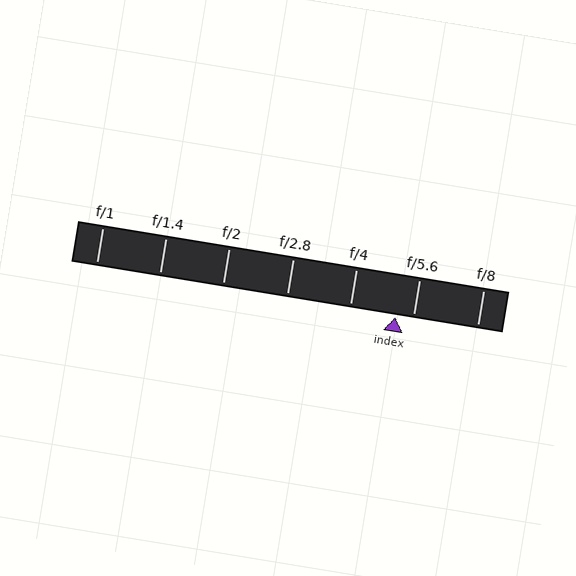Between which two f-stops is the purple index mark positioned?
The index mark is between f/4 and f/5.6.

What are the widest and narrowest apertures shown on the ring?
The widest aperture shown is f/1 and the narrowest is f/8.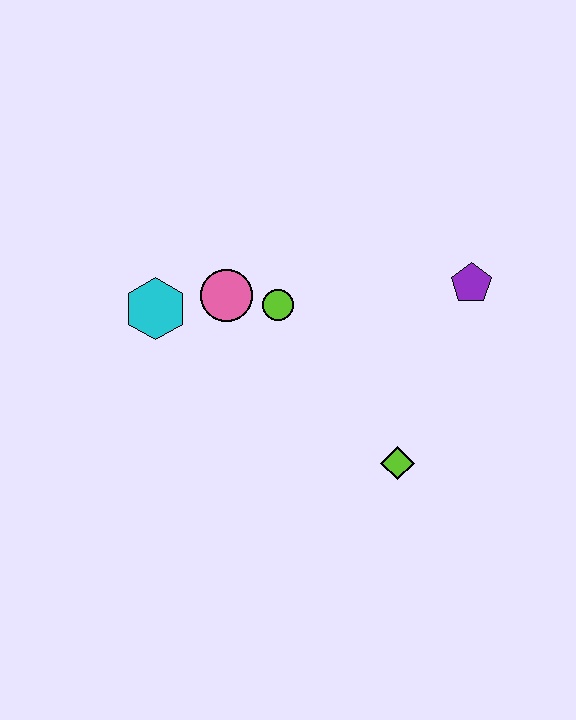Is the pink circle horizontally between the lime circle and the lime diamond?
No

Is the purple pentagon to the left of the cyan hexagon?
No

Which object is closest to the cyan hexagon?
The pink circle is closest to the cyan hexagon.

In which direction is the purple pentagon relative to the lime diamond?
The purple pentagon is above the lime diamond.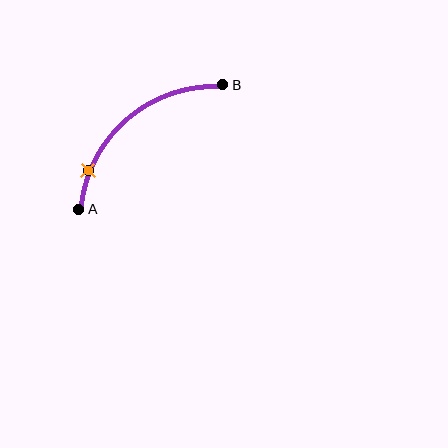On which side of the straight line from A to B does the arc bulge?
The arc bulges above and to the left of the straight line connecting A and B.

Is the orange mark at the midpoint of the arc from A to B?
No. The orange mark lies on the arc but is closer to endpoint A. The arc midpoint would be at the point on the curve equidistant along the arc from both A and B.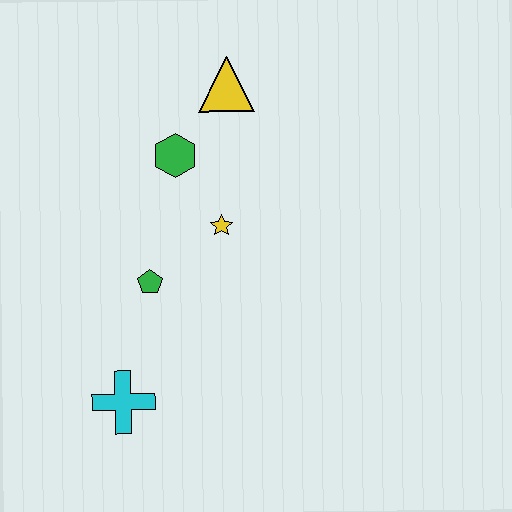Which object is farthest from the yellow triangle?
The cyan cross is farthest from the yellow triangle.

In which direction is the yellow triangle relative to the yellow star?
The yellow triangle is above the yellow star.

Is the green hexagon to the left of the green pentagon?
No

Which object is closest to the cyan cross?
The green pentagon is closest to the cyan cross.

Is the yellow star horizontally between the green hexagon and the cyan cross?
No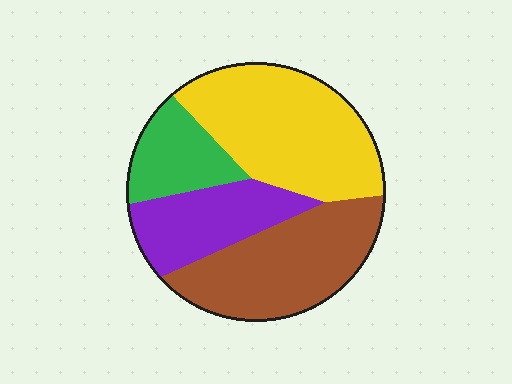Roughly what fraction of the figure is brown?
Brown takes up about one third (1/3) of the figure.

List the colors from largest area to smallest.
From largest to smallest: yellow, brown, purple, green.